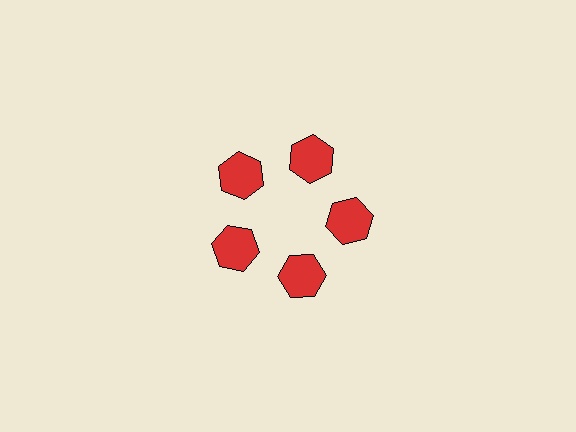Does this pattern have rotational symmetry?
Yes, this pattern has 5-fold rotational symmetry. It looks the same after rotating 72 degrees around the center.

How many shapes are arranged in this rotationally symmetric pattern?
There are 5 shapes, arranged in 5 groups of 1.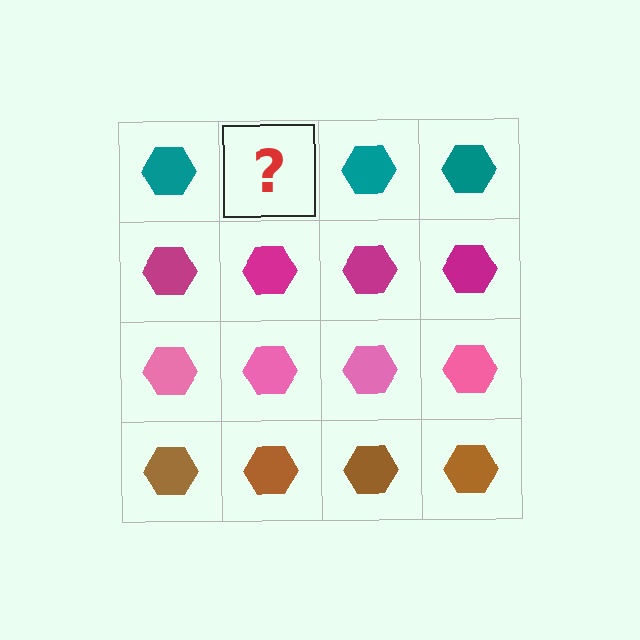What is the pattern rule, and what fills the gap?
The rule is that each row has a consistent color. The gap should be filled with a teal hexagon.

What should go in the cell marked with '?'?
The missing cell should contain a teal hexagon.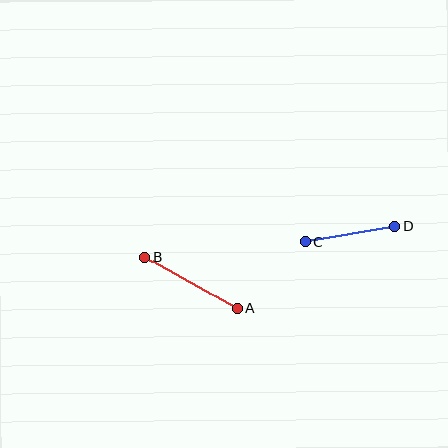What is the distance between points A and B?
The distance is approximately 105 pixels.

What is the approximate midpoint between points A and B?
The midpoint is at approximately (191, 283) pixels.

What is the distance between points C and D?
The distance is approximately 91 pixels.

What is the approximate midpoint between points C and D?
The midpoint is at approximately (350, 234) pixels.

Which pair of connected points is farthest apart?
Points A and B are farthest apart.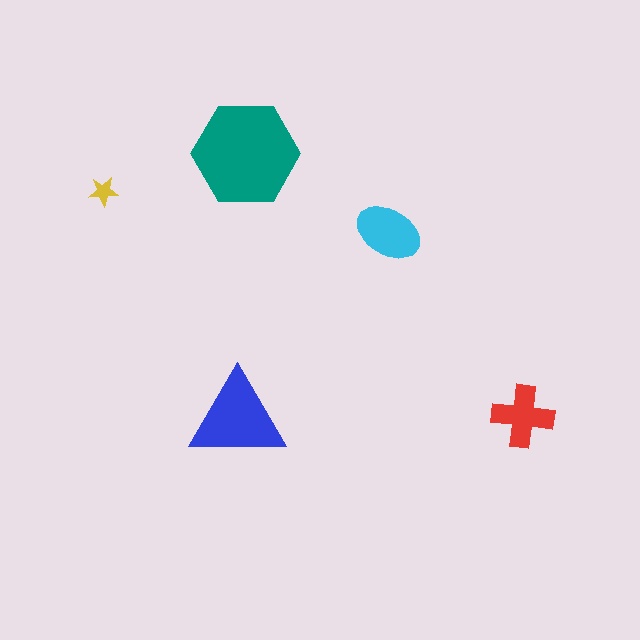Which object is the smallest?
The yellow star.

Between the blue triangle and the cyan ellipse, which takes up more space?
The blue triangle.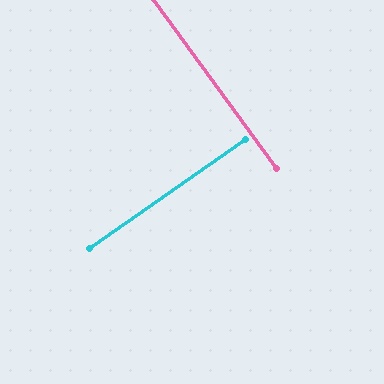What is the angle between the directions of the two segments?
Approximately 89 degrees.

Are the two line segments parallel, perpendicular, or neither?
Perpendicular — they meet at approximately 89°.